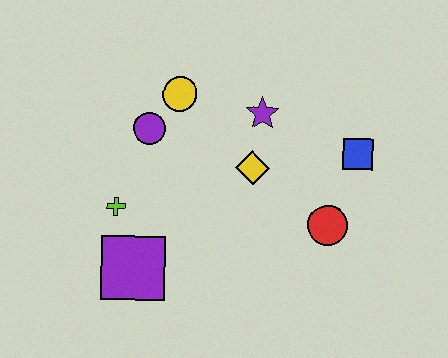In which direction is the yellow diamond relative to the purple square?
The yellow diamond is to the right of the purple square.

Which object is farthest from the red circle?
The lime cross is farthest from the red circle.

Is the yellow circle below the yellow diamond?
No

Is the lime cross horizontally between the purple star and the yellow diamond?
No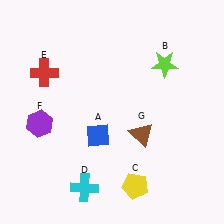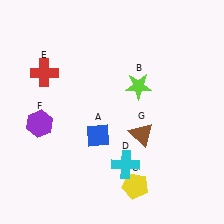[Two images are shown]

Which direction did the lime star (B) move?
The lime star (B) moved left.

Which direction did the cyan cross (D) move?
The cyan cross (D) moved right.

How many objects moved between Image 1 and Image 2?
2 objects moved between the two images.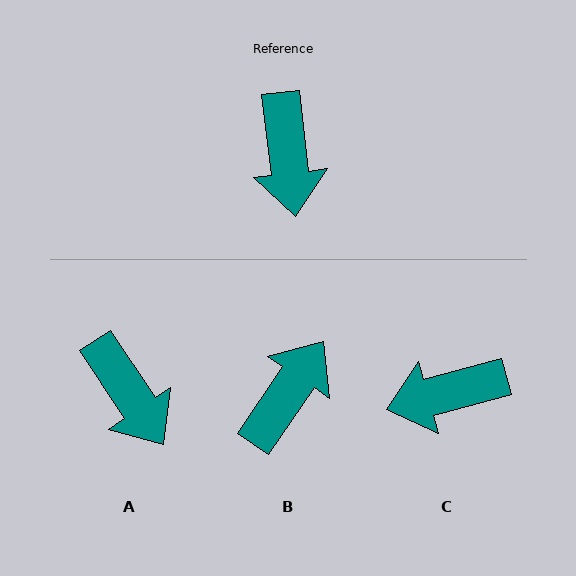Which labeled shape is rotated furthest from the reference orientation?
B, about 139 degrees away.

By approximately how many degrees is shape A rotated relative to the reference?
Approximately 27 degrees counter-clockwise.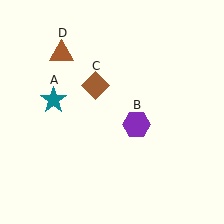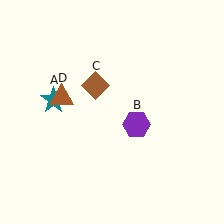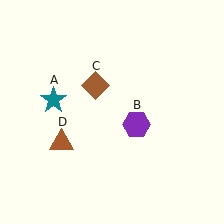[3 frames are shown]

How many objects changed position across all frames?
1 object changed position: brown triangle (object D).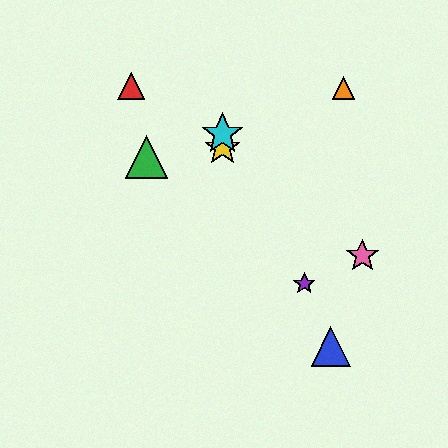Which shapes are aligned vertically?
The yellow star, the cyan star are aligned vertically.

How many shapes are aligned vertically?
2 shapes (the yellow star, the cyan star) are aligned vertically.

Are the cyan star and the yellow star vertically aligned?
Yes, both are at x≈222.